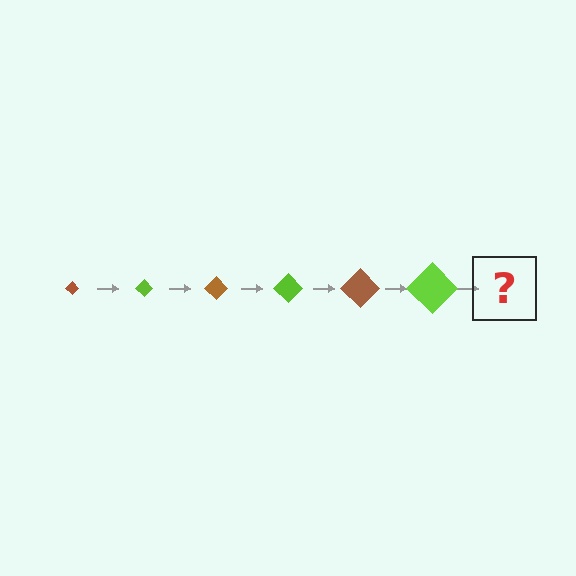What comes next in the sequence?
The next element should be a brown diamond, larger than the previous one.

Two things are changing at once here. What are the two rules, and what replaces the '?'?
The two rules are that the diamond grows larger each step and the color cycles through brown and lime. The '?' should be a brown diamond, larger than the previous one.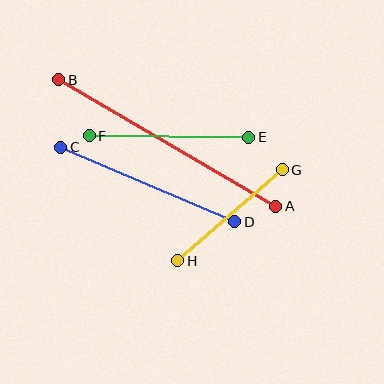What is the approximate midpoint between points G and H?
The midpoint is at approximately (230, 215) pixels.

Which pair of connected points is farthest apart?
Points A and B are farthest apart.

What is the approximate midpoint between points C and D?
The midpoint is at approximately (148, 184) pixels.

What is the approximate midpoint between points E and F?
The midpoint is at approximately (169, 137) pixels.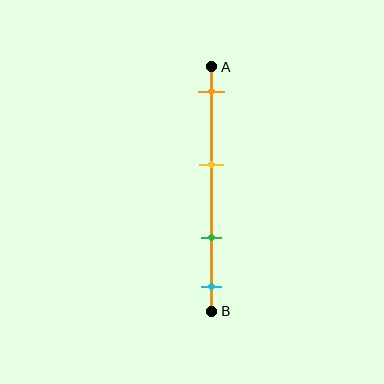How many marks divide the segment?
There are 4 marks dividing the segment.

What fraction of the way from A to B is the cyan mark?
The cyan mark is approximately 90% (0.9) of the way from A to B.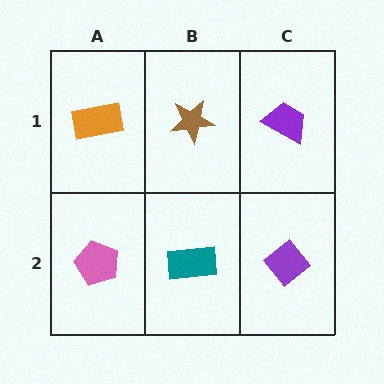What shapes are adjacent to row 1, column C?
A purple diamond (row 2, column C), a brown star (row 1, column B).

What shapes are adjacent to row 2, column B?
A brown star (row 1, column B), a pink pentagon (row 2, column A), a purple diamond (row 2, column C).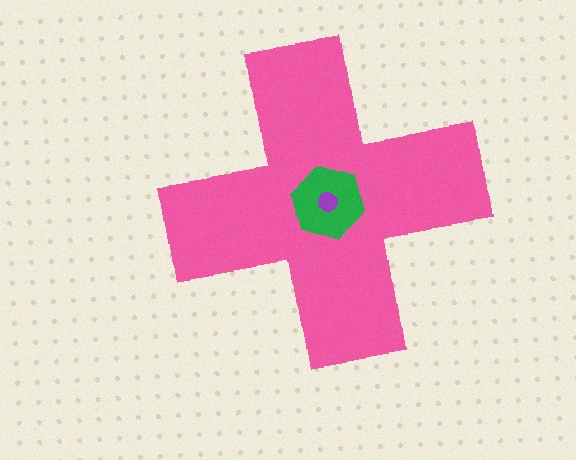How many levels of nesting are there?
3.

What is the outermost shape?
The pink cross.